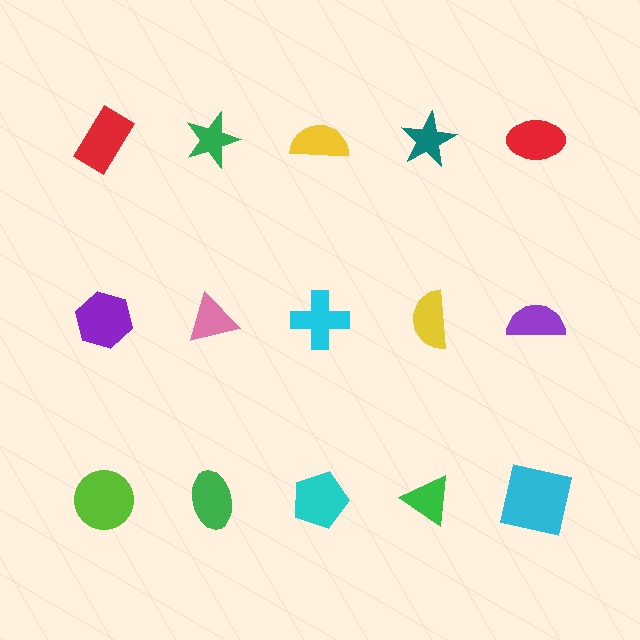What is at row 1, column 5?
A red ellipse.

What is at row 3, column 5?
A cyan square.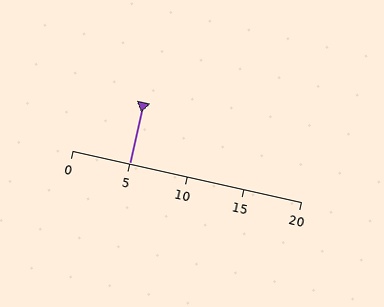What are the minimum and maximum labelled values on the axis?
The axis runs from 0 to 20.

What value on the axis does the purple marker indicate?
The marker indicates approximately 5.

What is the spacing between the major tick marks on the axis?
The major ticks are spaced 5 apart.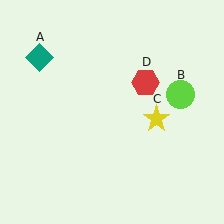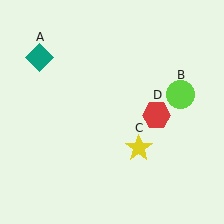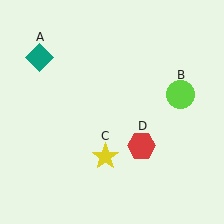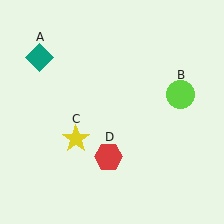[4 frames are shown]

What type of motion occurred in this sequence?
The yellow star (object C), red hexagon (object D) rotated clockwise around the center of the scene.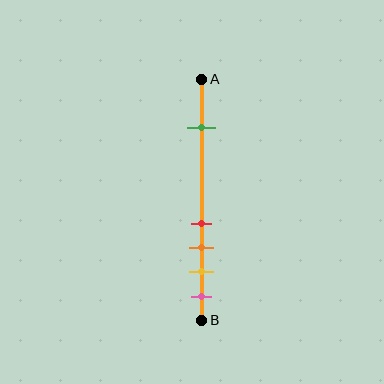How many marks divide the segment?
There are 5 marks dividing the segment.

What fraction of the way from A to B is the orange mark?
The orange mark is approximately 70% (0.7) of the way from A to B.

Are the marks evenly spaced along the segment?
No, the marks are not evenly spaced.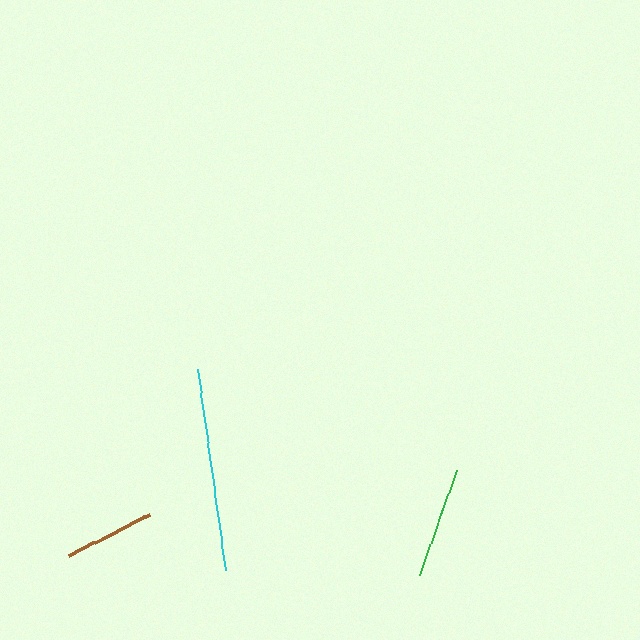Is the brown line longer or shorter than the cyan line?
The cyan line is longer than the brown line.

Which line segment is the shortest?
The brown line is the shortest at approximately 91 pixels.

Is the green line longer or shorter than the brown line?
The green line is longer than the brown line.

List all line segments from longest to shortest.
From longest to shortest: cyan, green, brown.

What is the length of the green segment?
The green segment is approximately 112 pixels long.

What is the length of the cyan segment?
The cyan segment is approximately 204 pixels long.